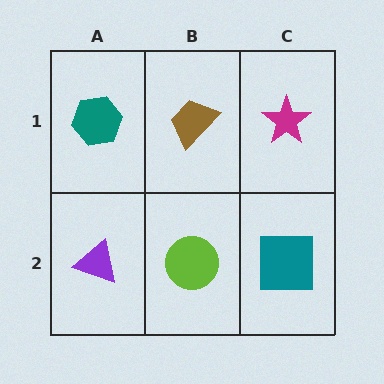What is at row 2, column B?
A lime circle.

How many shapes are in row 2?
3 shapes.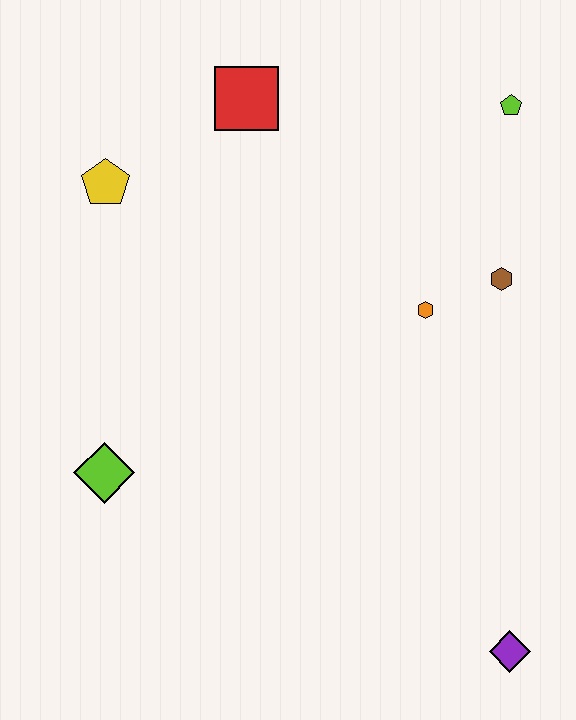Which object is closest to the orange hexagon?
The brown hexagon is closest to the orange hexagon.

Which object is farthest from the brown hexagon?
The lime diamond is farthest from the brown hexagon.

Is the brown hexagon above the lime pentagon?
No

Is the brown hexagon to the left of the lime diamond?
No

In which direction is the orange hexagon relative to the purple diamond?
The orange hexagon is above the purple diamond.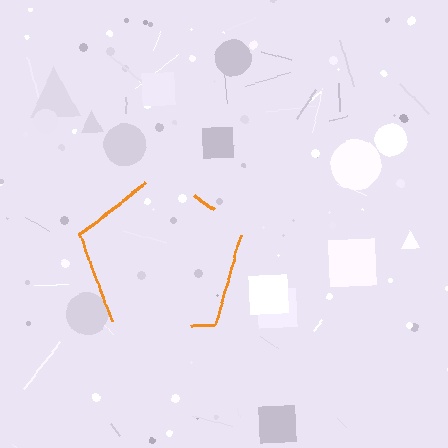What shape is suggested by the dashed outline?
The dashed outline suggests a pentagon.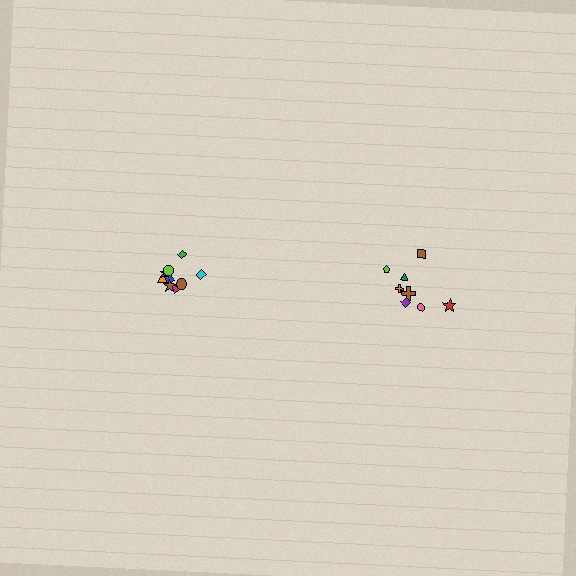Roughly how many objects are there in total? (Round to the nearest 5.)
Roughly 20 objects in total.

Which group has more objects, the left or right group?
The left group.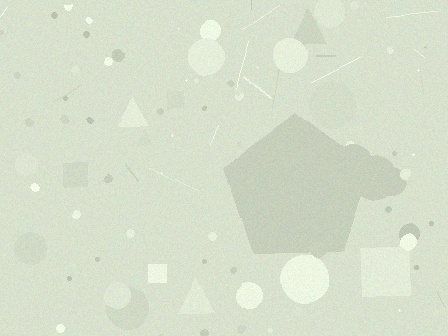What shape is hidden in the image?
A pentagon is hidden in the image.